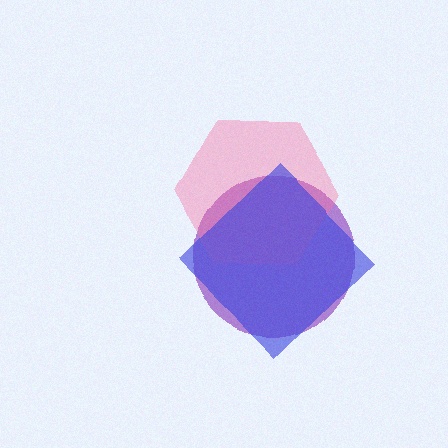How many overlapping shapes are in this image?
There are 3 overlapping shapes in the image.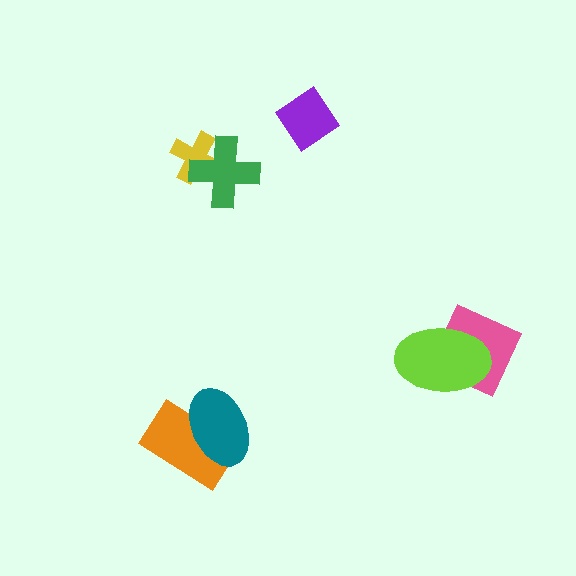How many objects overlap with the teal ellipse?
1 object overlaps with the teal ellipse.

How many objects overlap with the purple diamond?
0 objects overlap with the purple diamond.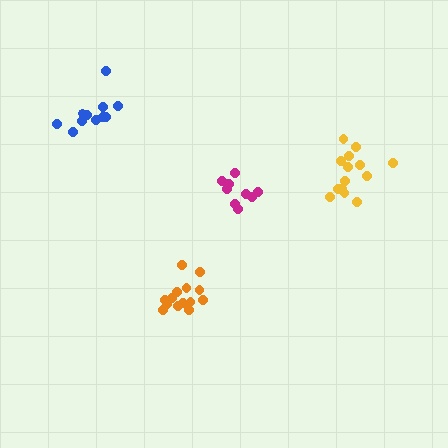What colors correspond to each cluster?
The clusters are colored: blue, yellow, orange, magenta.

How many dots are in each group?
Group 1: 11 dots, Group 2: 14 dots, Group 3: 14 dots, Group 4: 9 dots (48 total).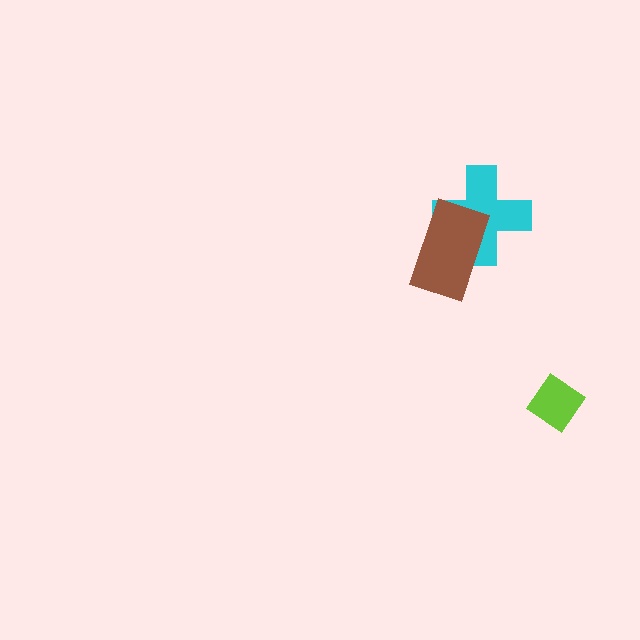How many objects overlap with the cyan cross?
1 object overlaps with the cyan cross.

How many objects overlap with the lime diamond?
0 objects overlap with the lime diamond.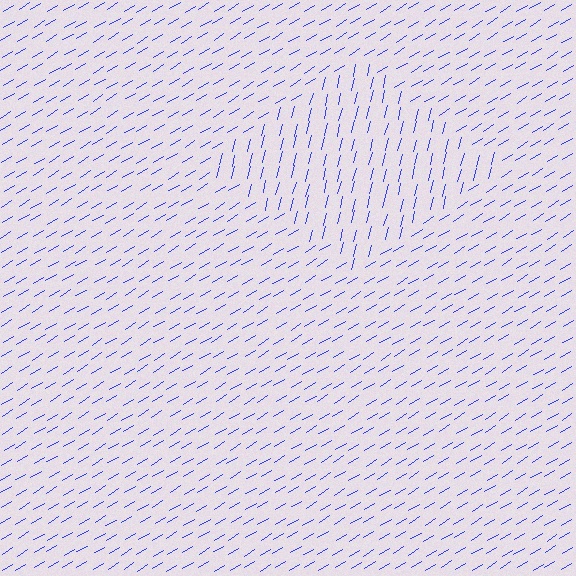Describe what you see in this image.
The image is filled with small blue line segments. A diamond region in the image has lines oriented differently from the surrounding lines, creating a visible texture boundary.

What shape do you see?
I see a diamond.